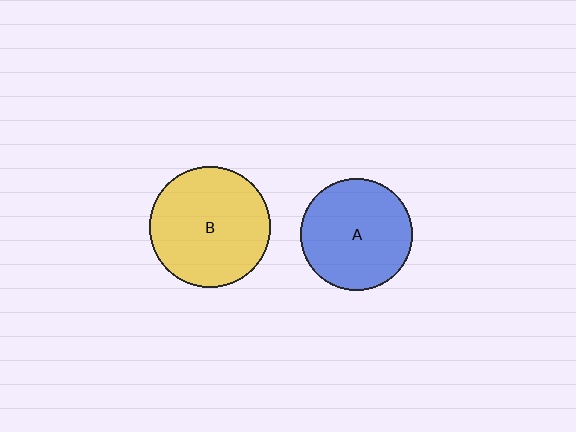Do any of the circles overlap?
No, none of the circles overlap.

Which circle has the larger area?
Circle B (yellow).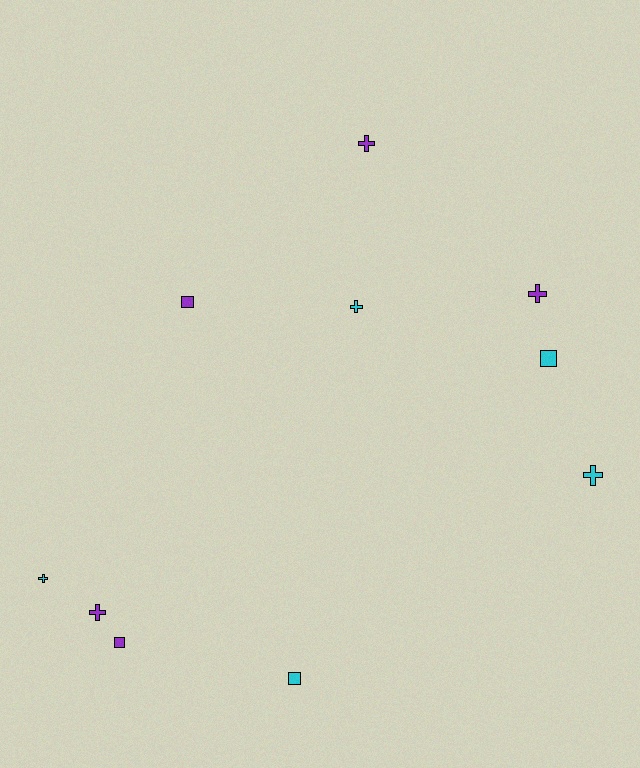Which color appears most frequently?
Purple, with 5 objects.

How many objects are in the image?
There are 10 objects.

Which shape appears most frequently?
Cross, with 6 objects.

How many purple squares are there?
There are 2 purple squares.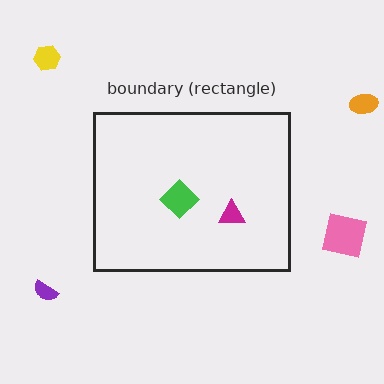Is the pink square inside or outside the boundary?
Outside.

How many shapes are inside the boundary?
2 inside, 4 outside.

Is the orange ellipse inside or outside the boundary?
Outside.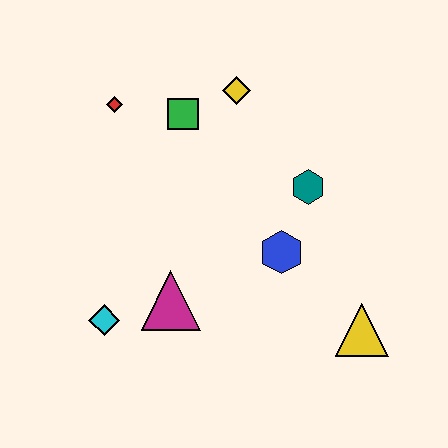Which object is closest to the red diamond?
The green square is closest to the red diamond.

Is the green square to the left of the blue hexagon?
Yes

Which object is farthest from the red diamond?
The yellow triangle is farthest from the red diamond.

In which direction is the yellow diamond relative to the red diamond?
The yellow diamond is to the right of the red diamond.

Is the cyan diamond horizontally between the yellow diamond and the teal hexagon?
No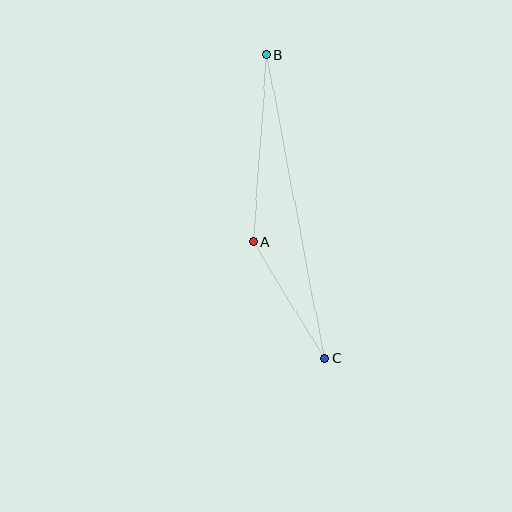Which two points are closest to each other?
Points A and C are closest to each other.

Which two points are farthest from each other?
Points B and C are farthest from each other.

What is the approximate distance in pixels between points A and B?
The distance between A and B is approximately 187 pixels.